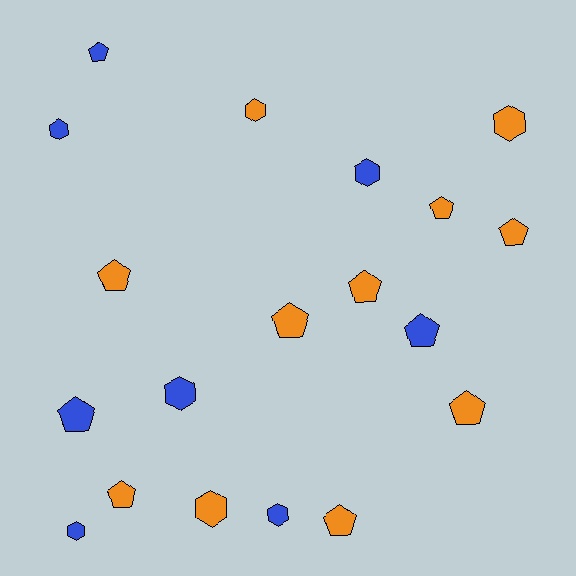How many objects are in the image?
There are 19 objects.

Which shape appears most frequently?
Pentagon, with 11 objects.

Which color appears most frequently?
Orange, with 11 objects.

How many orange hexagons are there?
There are 3 orange hexagons.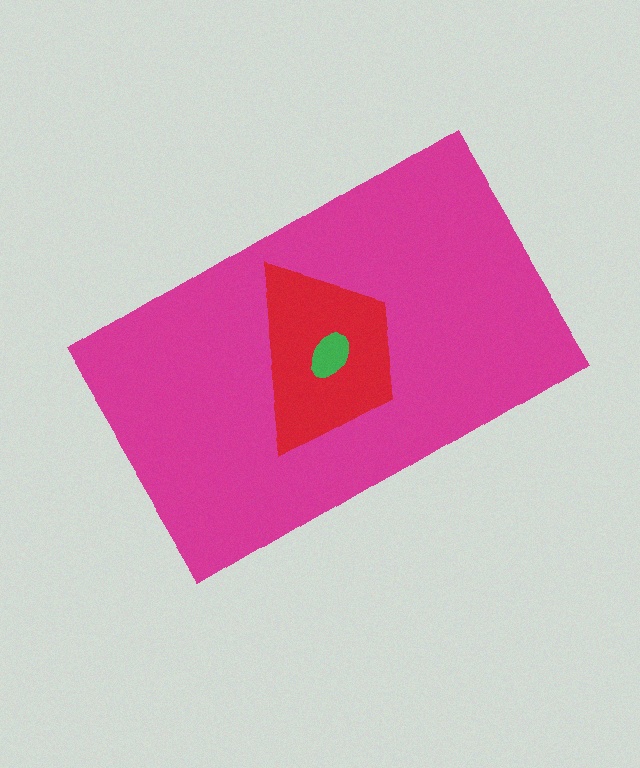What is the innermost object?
The green ellipse.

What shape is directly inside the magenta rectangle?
The red trapezoid.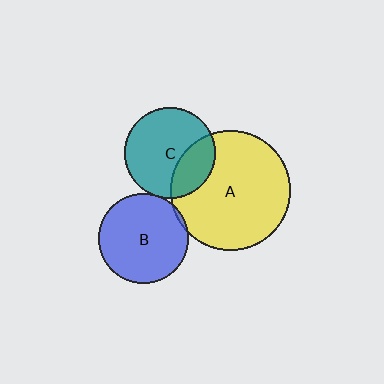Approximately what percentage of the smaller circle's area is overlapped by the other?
Approximately 5%.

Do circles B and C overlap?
Yes.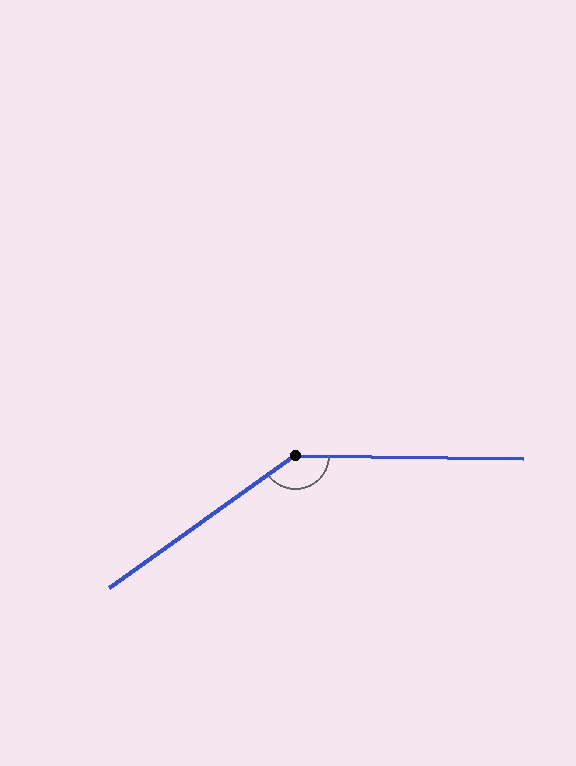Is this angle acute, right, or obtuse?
It is obtuse.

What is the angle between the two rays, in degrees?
Approximately 144 degrees.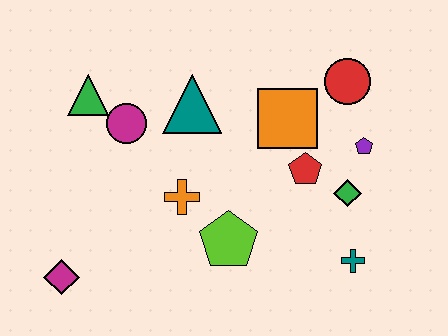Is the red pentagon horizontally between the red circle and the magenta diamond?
Yes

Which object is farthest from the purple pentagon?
The magenta diamond is farthest from the purple pentagon.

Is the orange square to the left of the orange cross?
No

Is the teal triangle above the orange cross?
Yes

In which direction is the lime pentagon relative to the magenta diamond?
The lime pentagon is to the right of the magenta diamond.